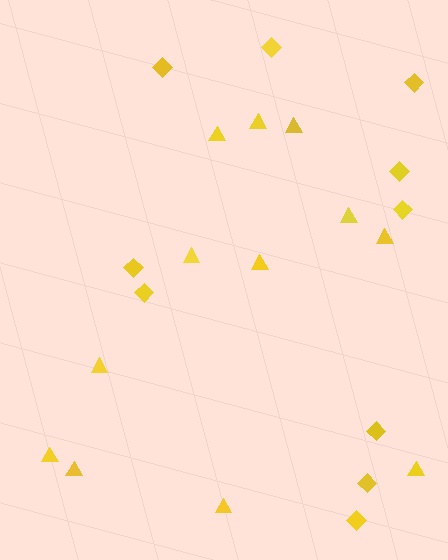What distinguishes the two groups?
There are 2 groups: one group of diamonds (10) and one group of triangles (12).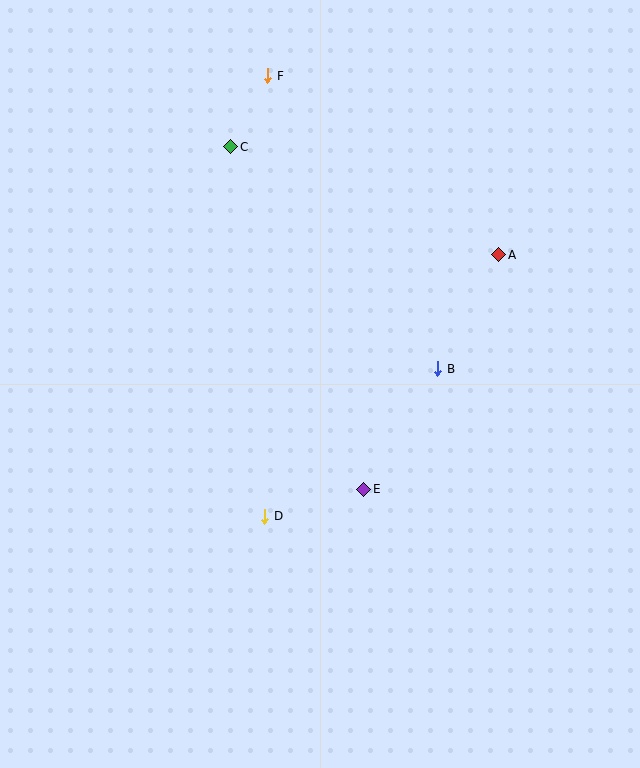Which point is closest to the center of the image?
Point E at (364, 489) is closest to the center.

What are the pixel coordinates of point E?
Point E is at (364, 489).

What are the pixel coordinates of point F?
Point F is at (268, 76).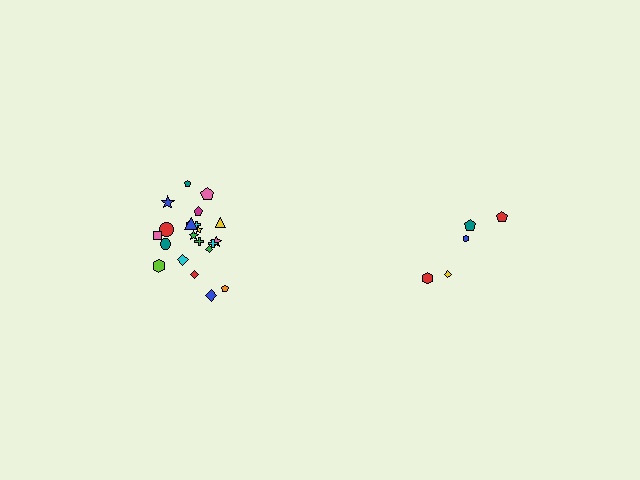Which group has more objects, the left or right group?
The left group.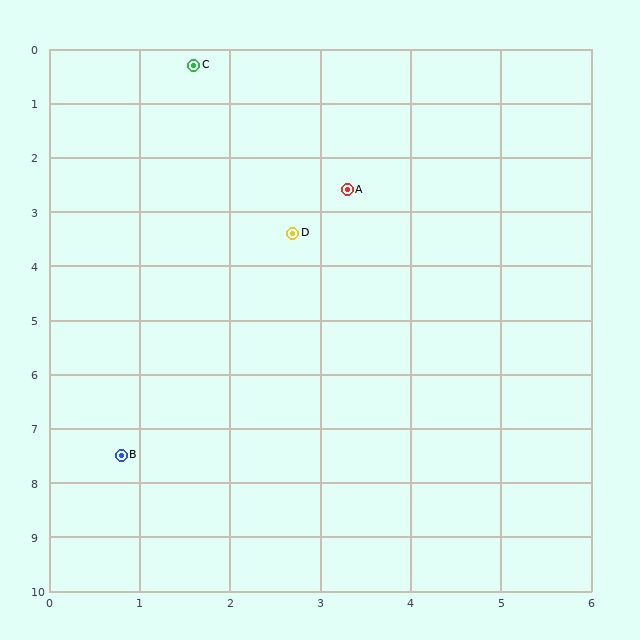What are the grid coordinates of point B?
Point B is at approximately (0.8, 7.5).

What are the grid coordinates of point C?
Point C is at approximately (1.6, 0.3).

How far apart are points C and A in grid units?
Points C and A are about 2.9 grid units apart.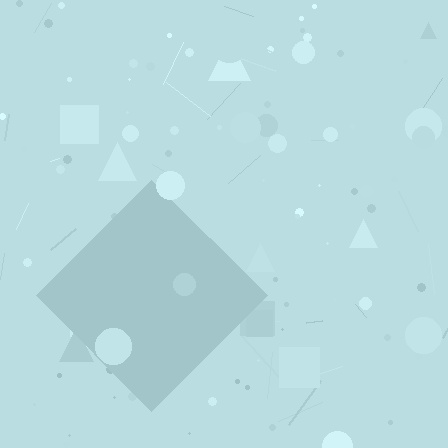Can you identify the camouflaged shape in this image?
The camouflaged shape is a diamond.